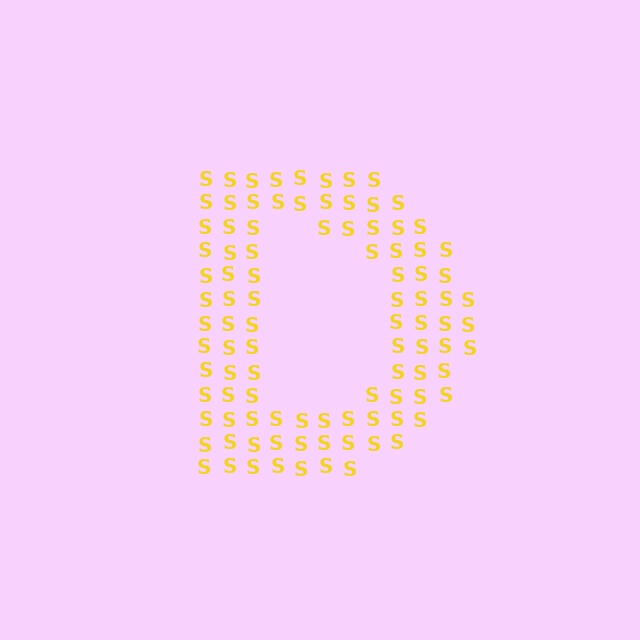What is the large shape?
The large shape is the letter D.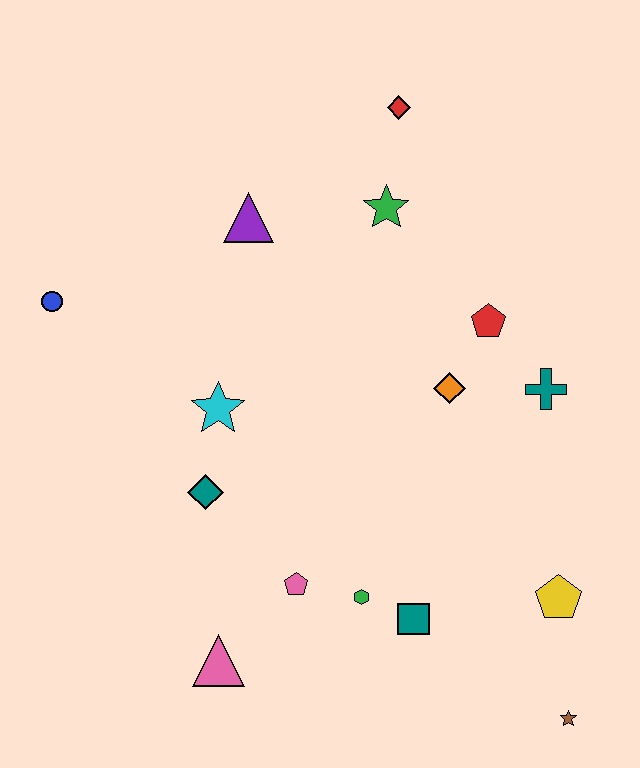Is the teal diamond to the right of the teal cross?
No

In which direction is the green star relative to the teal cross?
The green star is above the teal cross.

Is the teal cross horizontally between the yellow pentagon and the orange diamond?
Yes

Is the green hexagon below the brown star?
No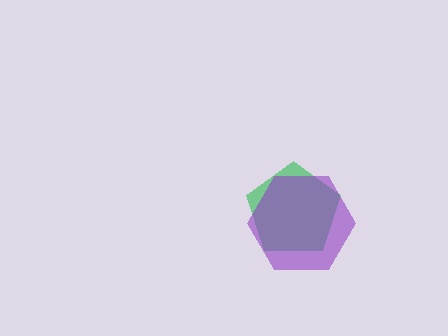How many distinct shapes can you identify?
There are 2 distinct shapes: a green pentagon, a purple hexagon.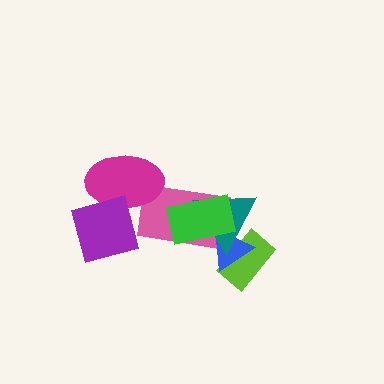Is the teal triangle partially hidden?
Yes, it is partially covered by another shape.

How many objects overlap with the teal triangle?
4 objects overlap with the teal triangle.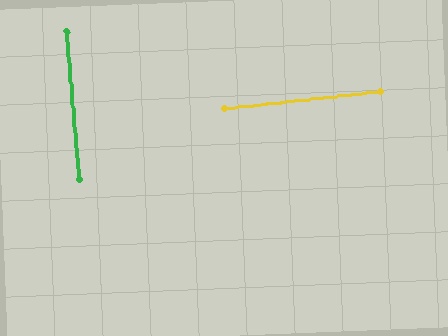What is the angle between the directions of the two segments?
Approximately 89 degrees.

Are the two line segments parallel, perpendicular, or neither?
Perpendicular — they meet at approximately 89°.